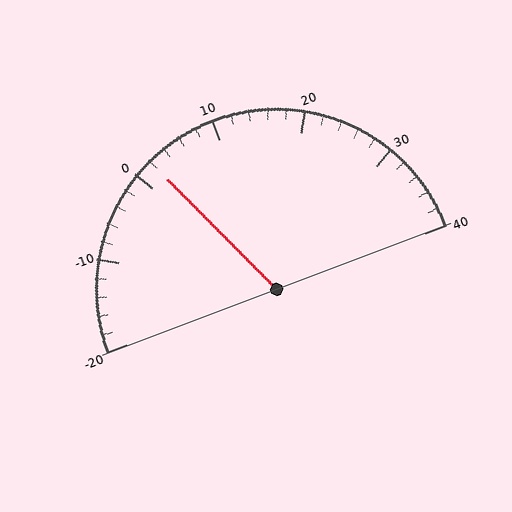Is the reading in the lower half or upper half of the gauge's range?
The reading is in the lower half of the range (-20 to 40).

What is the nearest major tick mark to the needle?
The nearest major tick mark is 0.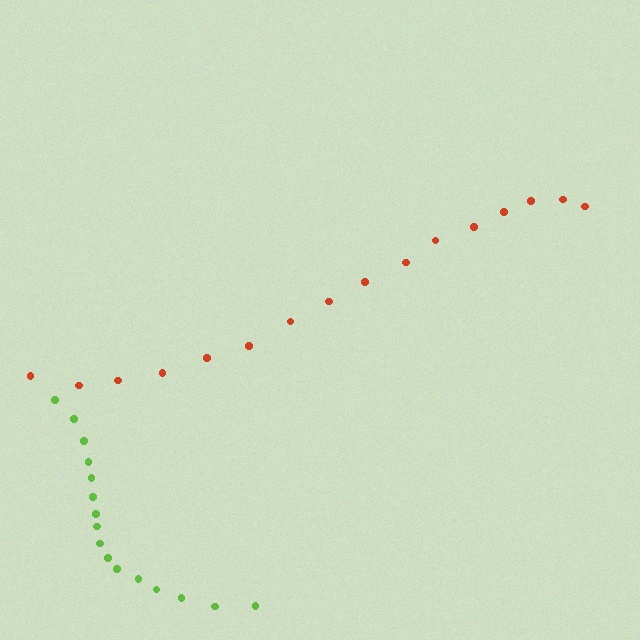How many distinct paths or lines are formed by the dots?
There are 2 distinct paths.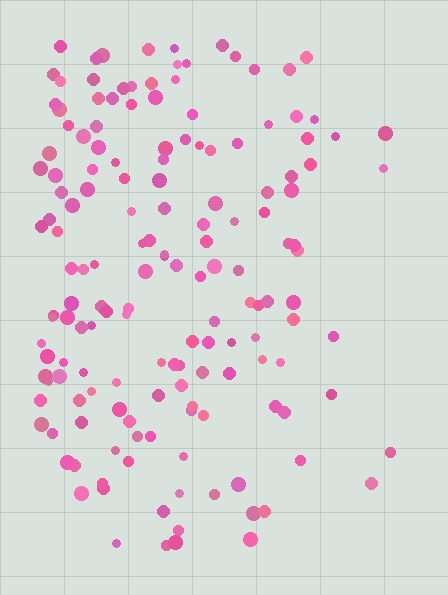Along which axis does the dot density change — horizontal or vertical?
Horizontal.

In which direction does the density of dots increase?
From right to left, with the left side densest.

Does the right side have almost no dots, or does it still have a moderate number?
Still a moderate number, just noticeably fewer than the left.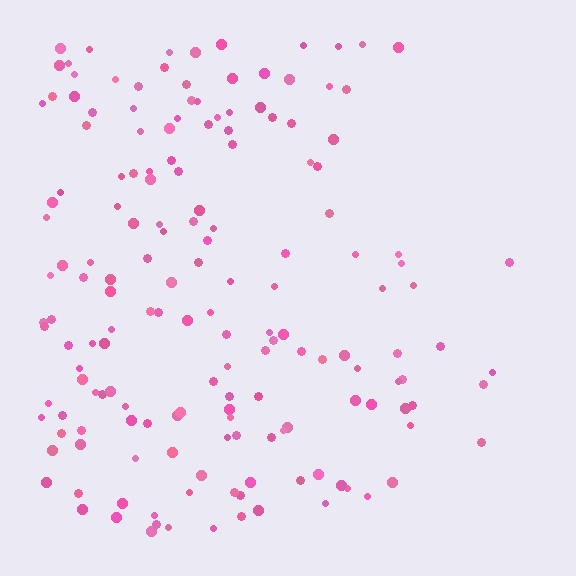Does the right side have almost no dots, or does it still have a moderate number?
Still a moderate number, just noticeably fewer than the left.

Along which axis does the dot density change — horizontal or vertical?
Horizontal.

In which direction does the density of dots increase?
From right to left, with the left side densest.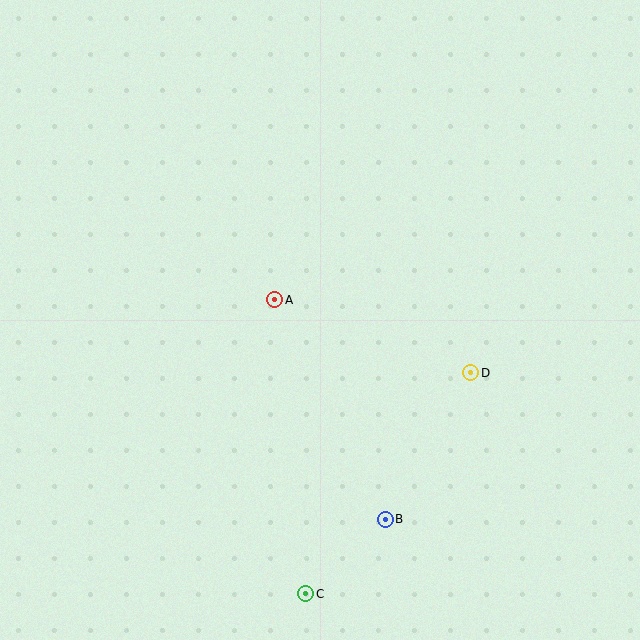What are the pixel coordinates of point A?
Point A is at (275, 300).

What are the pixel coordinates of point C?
Point C is at (306, 594).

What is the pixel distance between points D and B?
The distance between D and B is 170 pixels.